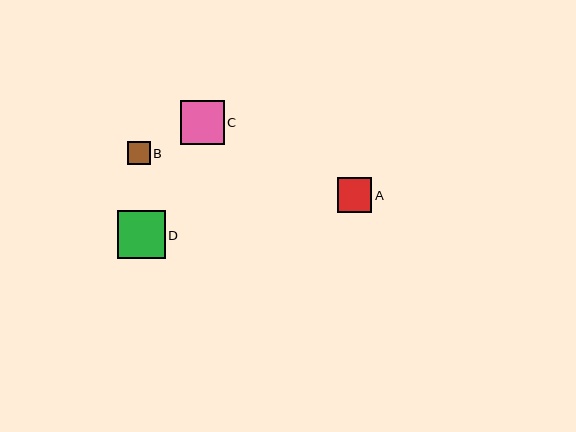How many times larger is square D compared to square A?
Square D is approximately 1.4 times the size of square A.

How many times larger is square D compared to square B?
Square D is approximately 2.1 times the size of square B.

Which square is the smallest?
Square B is the smallest with a size of approximately 23 pixels.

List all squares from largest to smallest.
From largest to smallest: D, C, A, B.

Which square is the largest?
Square D is the largest with a size of approximately 48 pixels.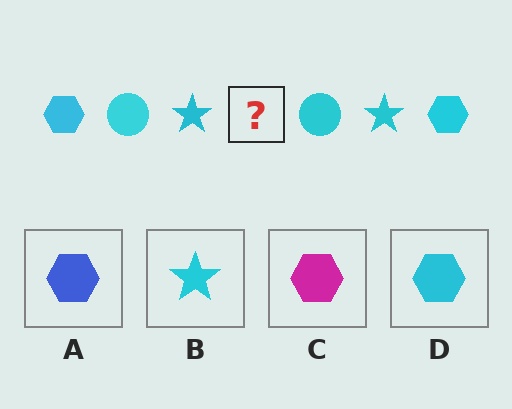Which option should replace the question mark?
Option D.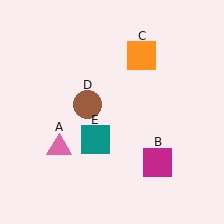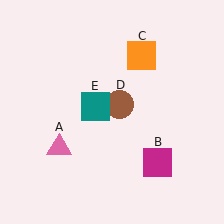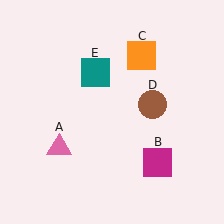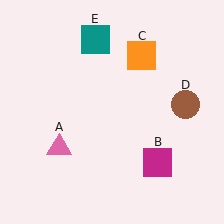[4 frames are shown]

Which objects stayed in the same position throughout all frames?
Pink triangle (object A) and magenta square (object B) and orange square (object C) remained stationary.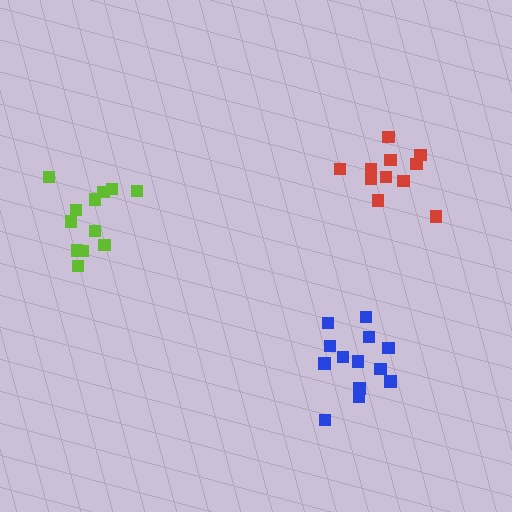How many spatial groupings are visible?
There are 3 spatial groupings.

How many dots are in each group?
Group 1: 12 dots, Group 2: 11 dots, Group 3: 13 dots (36 total).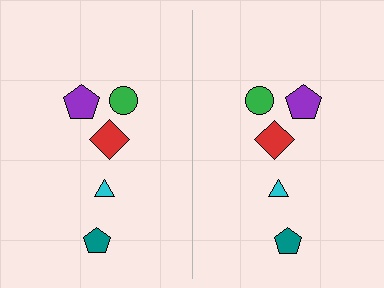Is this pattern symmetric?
Yes, this pattern has bilateral (reflection) symmetry.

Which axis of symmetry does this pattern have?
The pattern has a vertical axis of symmetry running through the center of the image.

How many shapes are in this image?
There are 10 shapes in this image.